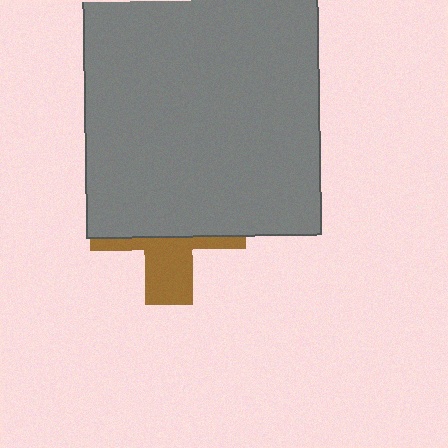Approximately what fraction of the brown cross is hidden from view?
Roughly 65% of the brown cross is hidden behind the gray rectangle.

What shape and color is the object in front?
The object in front is a gray rectangle.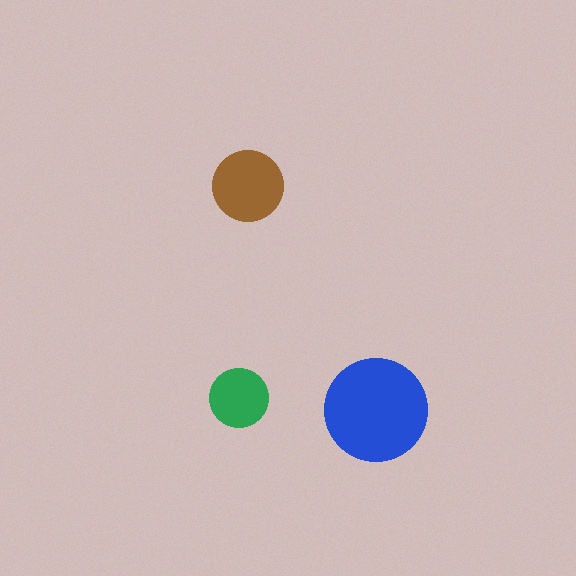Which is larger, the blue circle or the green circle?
The blue one.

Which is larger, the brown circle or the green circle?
The brown one.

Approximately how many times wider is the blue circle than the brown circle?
About 1.5 times wider.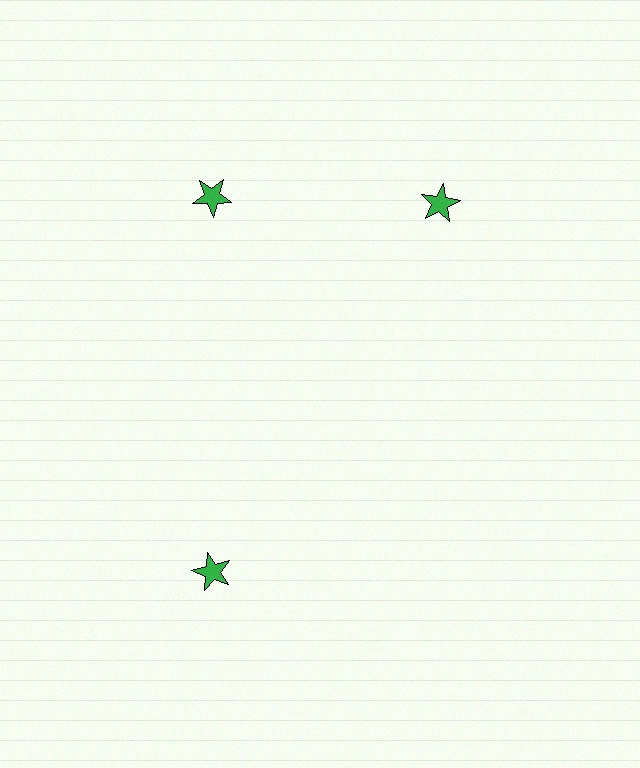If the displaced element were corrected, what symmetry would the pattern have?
It would have 3-fold rotational symmetry — the pattern would map onto itself every 120 degrees.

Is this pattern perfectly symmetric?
No. The 3 green stars are arranged in a ring, but one element near the 3 o'clock position is rotated out of alignment along the ring, breaking the 3-fold rotational symmetry.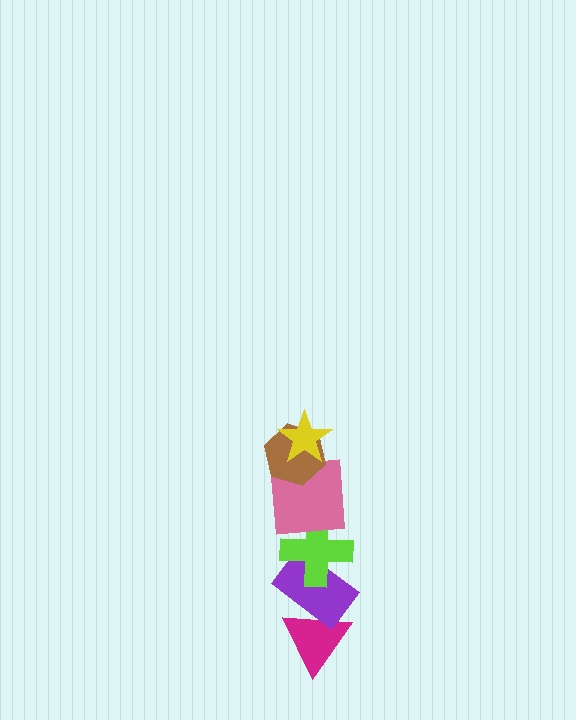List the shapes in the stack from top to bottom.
From top to bottom: the yellow star, the brown hexagon, the pink square, the lime cross, the purple rectangle, the magenta triangle.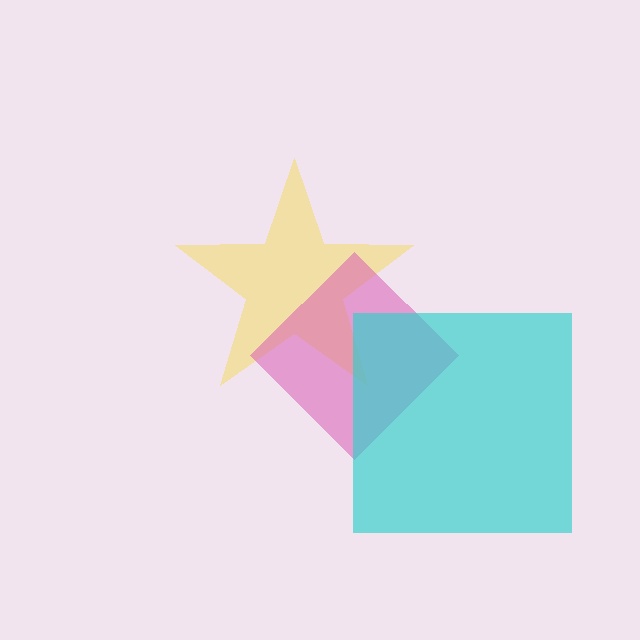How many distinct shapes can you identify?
There are 3 distinct shapes: a yellow star, a pink diamond, a cyan square.